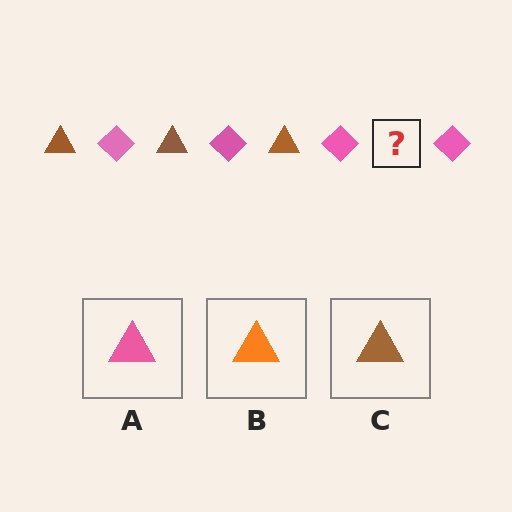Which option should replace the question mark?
Option C.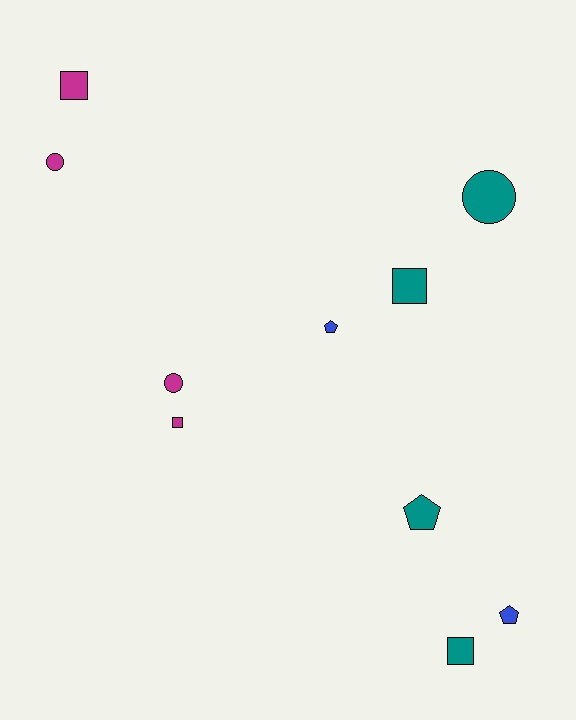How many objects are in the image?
There are 10 objects.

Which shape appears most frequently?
Square, with 4 objects.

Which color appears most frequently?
Magenta, with 4 objects.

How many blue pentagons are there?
There are 2 blue pentagons.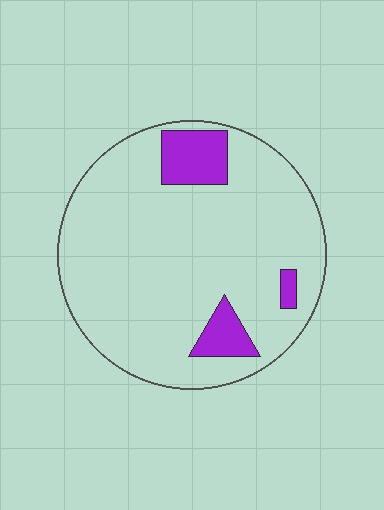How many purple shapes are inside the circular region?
3.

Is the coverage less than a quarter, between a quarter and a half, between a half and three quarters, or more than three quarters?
Less than a quarter.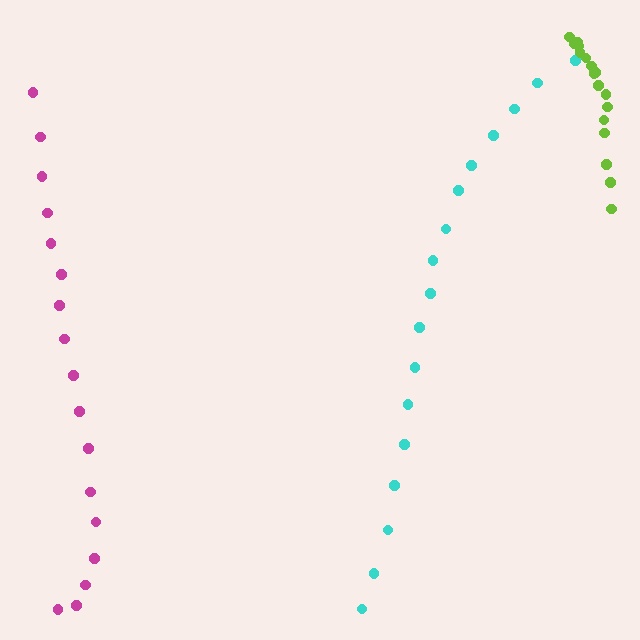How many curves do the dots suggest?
There are 3 distinct paths.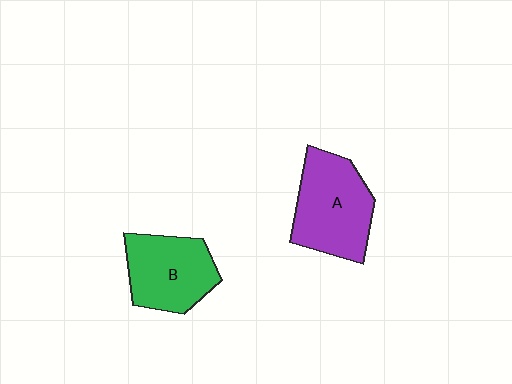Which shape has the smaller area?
Shape B (green).